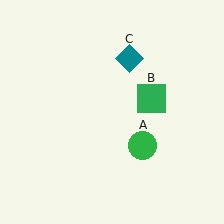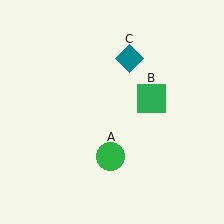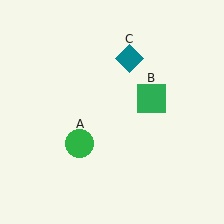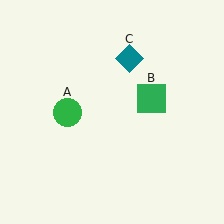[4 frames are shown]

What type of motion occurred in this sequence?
The green circle (object A) rotated clockwise around the center of the scene.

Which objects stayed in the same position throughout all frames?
Green square (object B) and teal diamond (object C) remained stationary.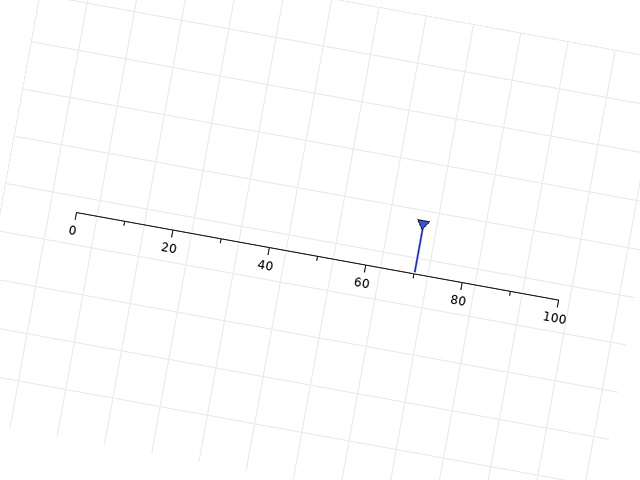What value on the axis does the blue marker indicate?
The marker indicates approximately 70.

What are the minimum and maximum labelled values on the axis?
The axis runs from 0 to 100.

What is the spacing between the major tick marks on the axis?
The major ticks are spaced 20 apart.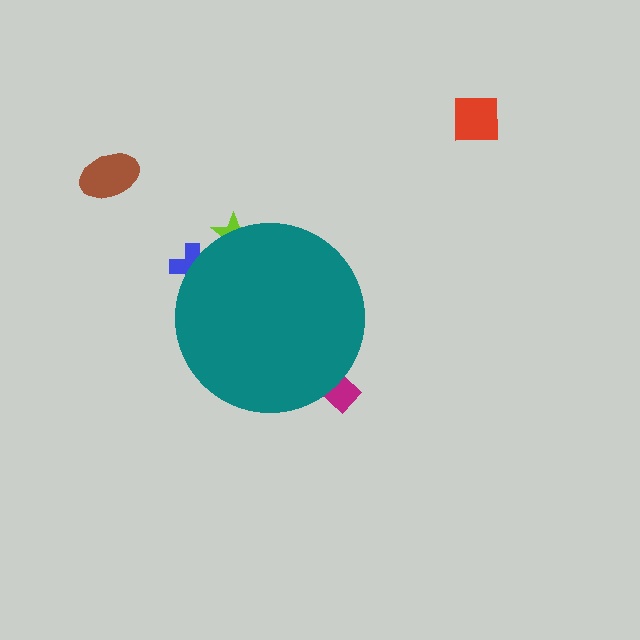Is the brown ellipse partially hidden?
No, the brown ellipse is fully visible.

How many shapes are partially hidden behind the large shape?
3 shapes are partially hidden.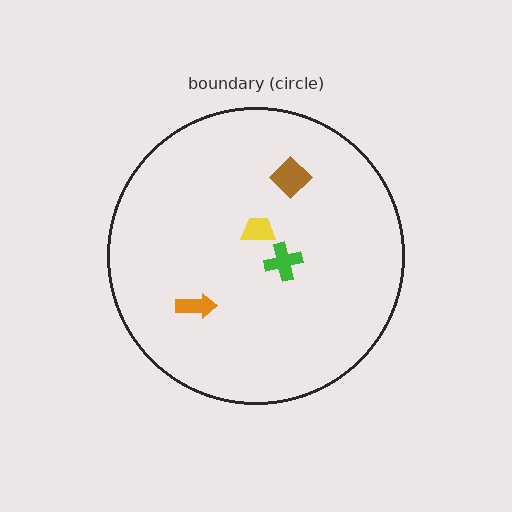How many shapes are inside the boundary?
4 inside, 0 outside.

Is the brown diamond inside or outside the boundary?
Inside.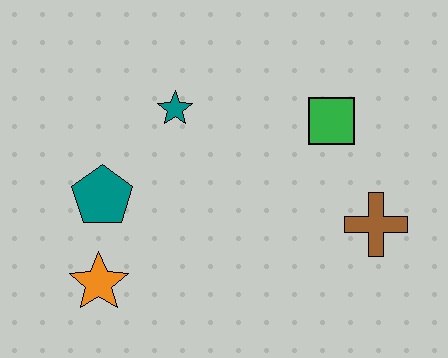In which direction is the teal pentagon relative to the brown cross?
The teal pentagon is to the left of the brown cross.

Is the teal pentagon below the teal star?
Yes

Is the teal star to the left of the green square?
Yes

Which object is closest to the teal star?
The teal pentagon is closest to the teal star.